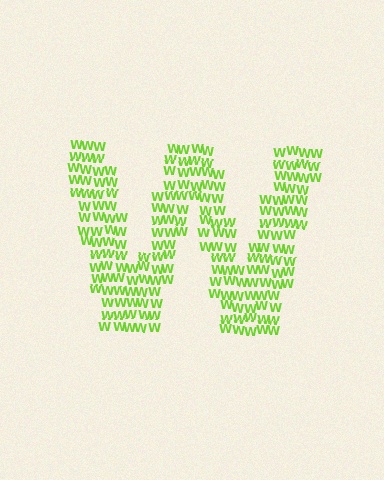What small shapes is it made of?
It is made of small letter W's.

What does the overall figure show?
The overall figure shows the letter W.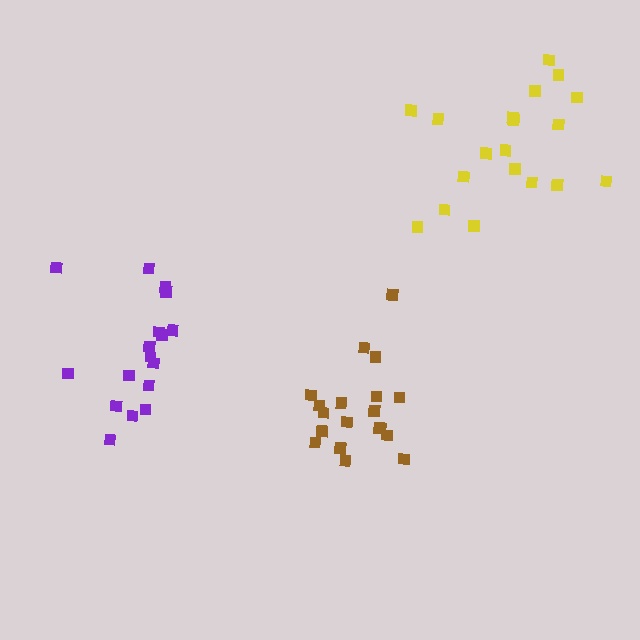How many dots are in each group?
Group 1: 19 dots, Group 2: 19 dots, Group 3: 17 dots (55 total).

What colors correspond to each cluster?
The clusters are colored: yellow, brown, purple.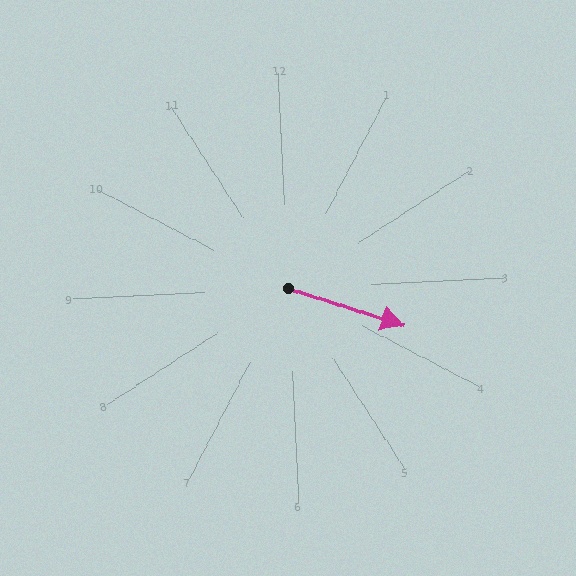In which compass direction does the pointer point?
East.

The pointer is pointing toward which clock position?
Roughly 4 o'clock.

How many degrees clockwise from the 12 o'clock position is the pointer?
Approximately 111 degrees.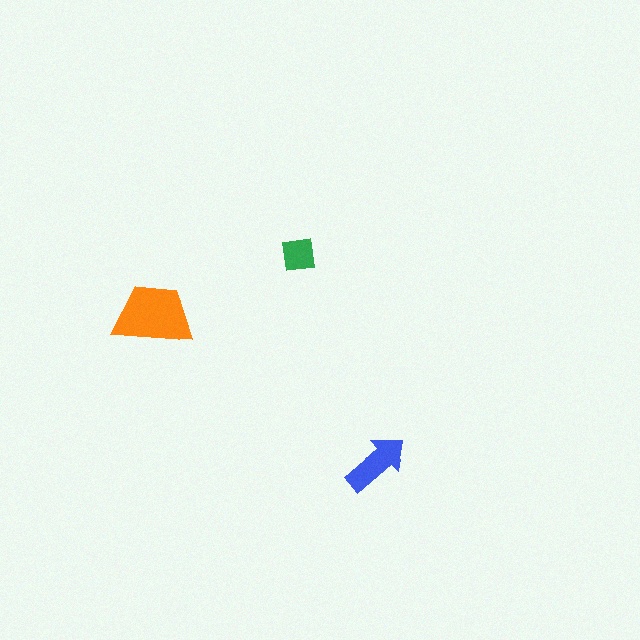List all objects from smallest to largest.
The green square, the blue arrow, the orange trapezoid.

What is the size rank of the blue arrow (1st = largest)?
2nd.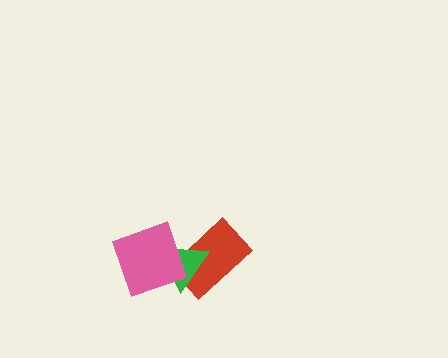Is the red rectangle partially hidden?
Yes, it is partially covered by another shape.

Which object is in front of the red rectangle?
The green triangle is in front of the red rectangle.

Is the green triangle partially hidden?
Yes, it is partially covered by another shape.